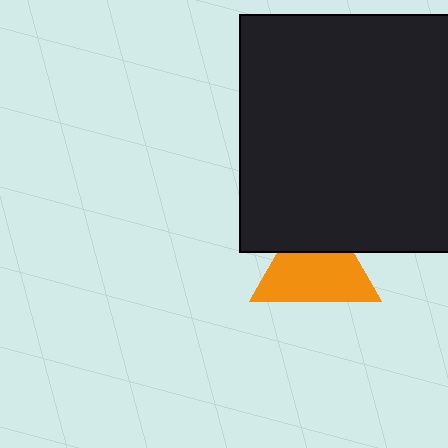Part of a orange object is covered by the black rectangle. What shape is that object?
It is a triangle.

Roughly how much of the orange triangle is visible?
Most of it is visible (roughly 66%).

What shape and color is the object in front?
The object in front is a black rectangle.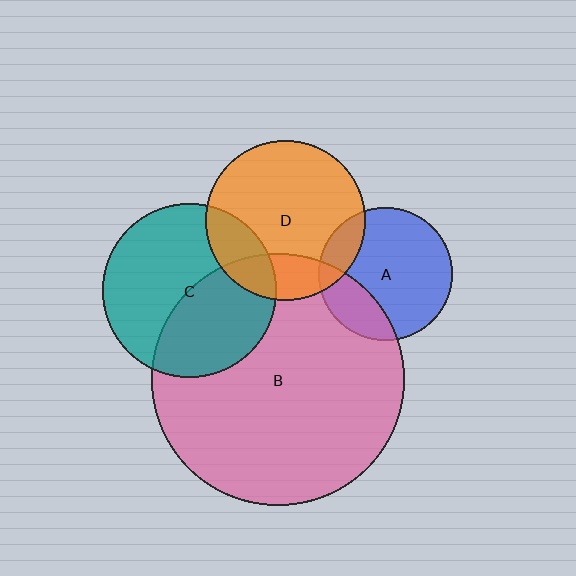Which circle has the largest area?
Circle B (pink).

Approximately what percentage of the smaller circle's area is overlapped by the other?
Approximately 15%.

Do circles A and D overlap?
Yes.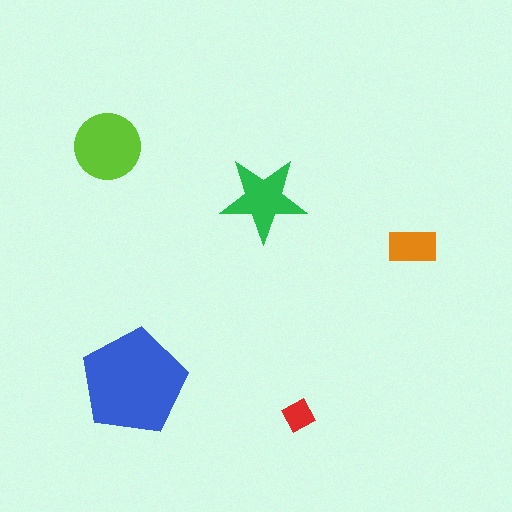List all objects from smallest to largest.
The red diamond, the orange rectangle, the green star, the lime circle, the blue pentagon.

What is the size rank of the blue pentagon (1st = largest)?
1st.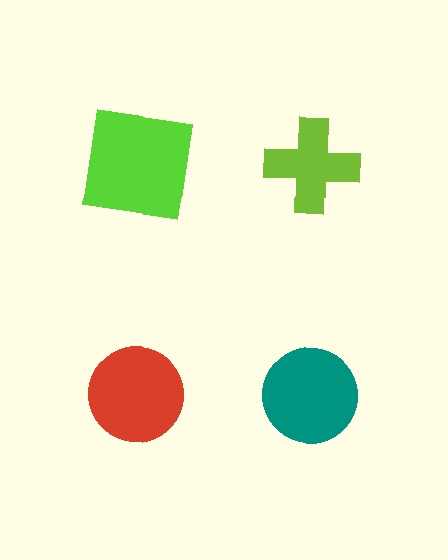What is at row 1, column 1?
A lime square.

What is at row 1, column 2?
A lime cross.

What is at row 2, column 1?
A red circle.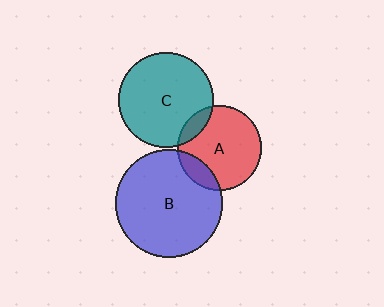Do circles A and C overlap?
Yes.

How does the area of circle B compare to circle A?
Approximately 1.6 times.